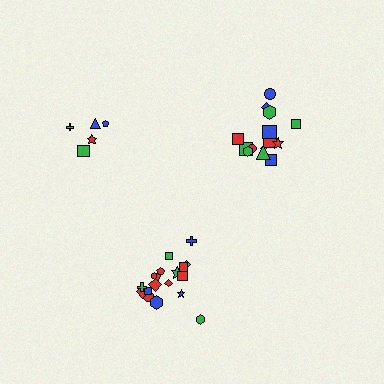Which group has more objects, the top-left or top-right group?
The top-right group.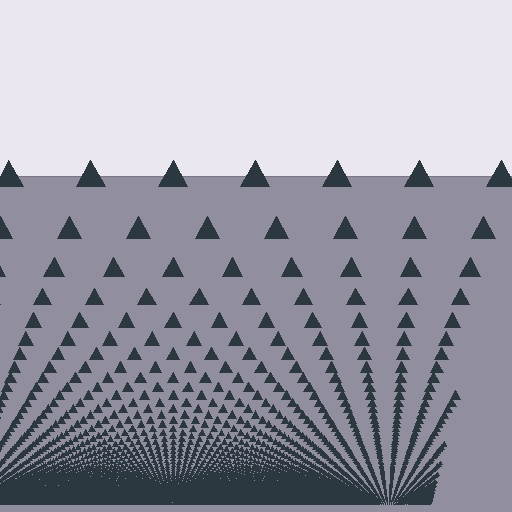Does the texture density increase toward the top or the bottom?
Density increases toward the bottom.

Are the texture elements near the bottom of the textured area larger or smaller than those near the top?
Smaller. The gradient is inverted — elements near the bottom are smaller and denser.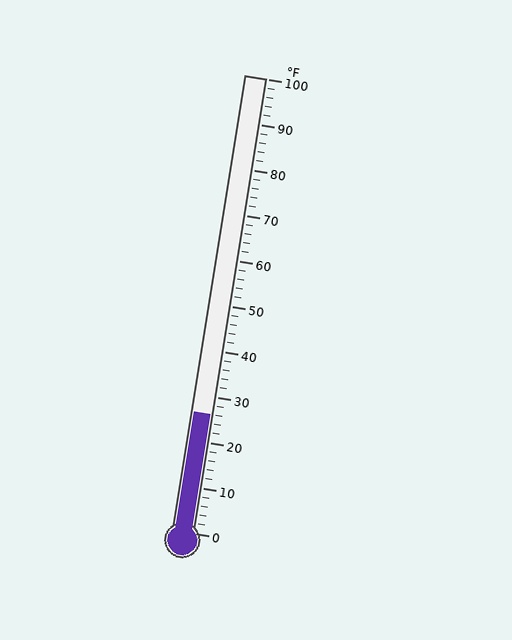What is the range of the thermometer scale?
The thermometer scale ranges from 0°F to 100°F.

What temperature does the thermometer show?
The thermometer shows approximately 26°F.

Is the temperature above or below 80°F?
The temperature is below 80°F.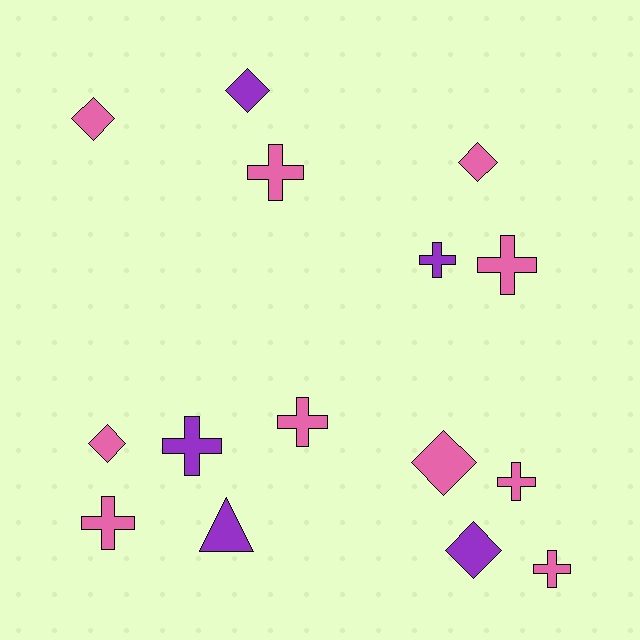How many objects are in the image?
There are 15 objects.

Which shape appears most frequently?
Cross, with 8 objects.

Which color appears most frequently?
Pink, with 10 objects.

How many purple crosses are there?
There are 2 purple crosses.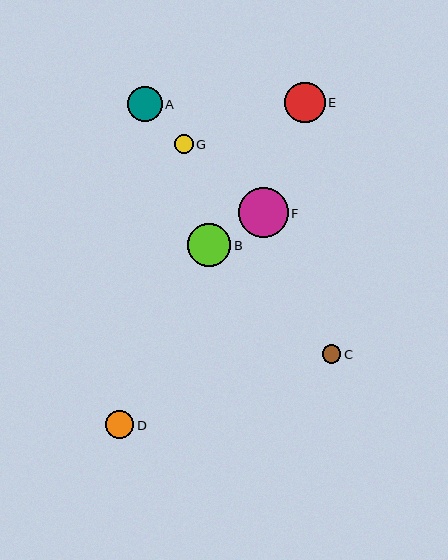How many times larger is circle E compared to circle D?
Circle E is approximately 1.4 times the size of circle D.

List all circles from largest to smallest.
From largest to smallest: F, B, E, A, D, G, C.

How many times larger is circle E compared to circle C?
Circle E is approximately 2.2 times the size of circle C.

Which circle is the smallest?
Circle C is the smallest with a size of approximately 18 pixels.